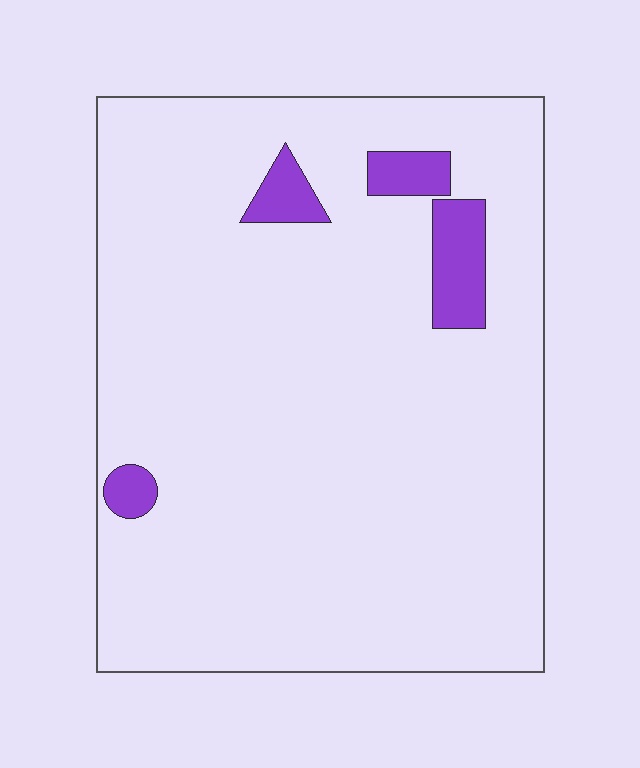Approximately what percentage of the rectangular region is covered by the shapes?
Approximately 5%.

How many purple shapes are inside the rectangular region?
4.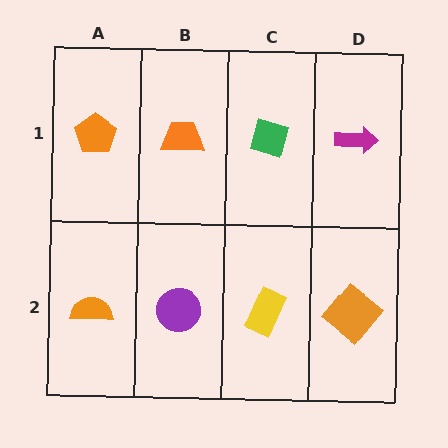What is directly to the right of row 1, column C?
A magenta arrow.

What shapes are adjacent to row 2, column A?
An orange pentagon (row 1, column A), a purple circle (row 2, column B).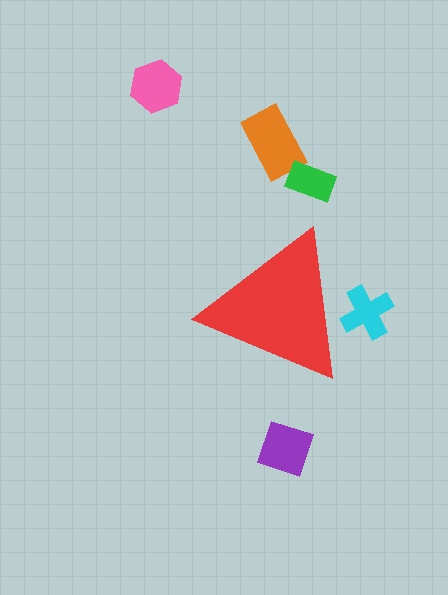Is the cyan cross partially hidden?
Yes, the cyan cross is partially hidden behind the red triangle.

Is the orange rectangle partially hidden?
No, the orange rectangle is fully visible.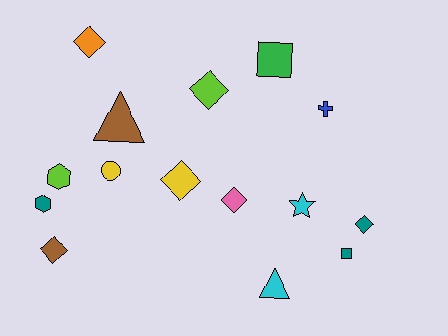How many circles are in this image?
There is 1 circle.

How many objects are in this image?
There are 15 objects.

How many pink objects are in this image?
There is 1 pink object.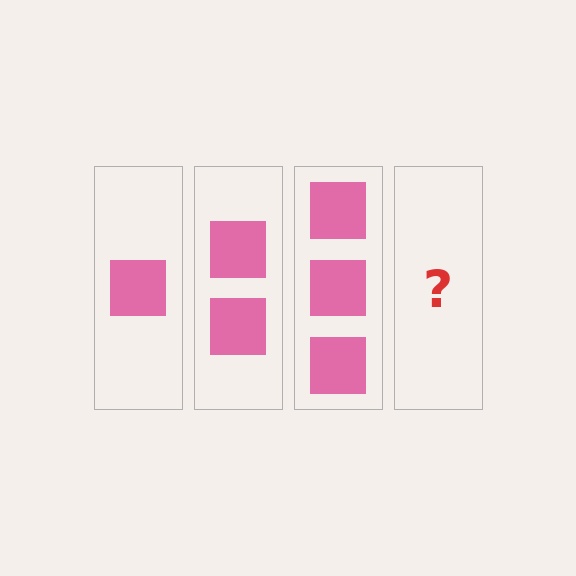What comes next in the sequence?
The next element should be 4 squares.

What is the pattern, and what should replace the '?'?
The pattern is that each step adds one more square. The '?' should be 4 squares.